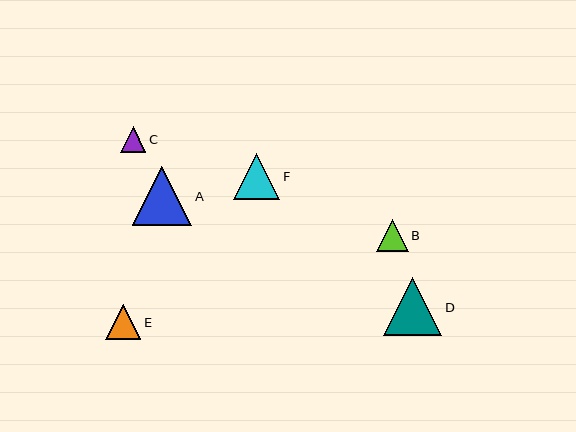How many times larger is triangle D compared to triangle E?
Triangle D is approximately 1.7 times the size of triangle E.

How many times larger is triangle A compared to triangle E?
Triangle A is approximately 1.7 times the size of triangle E.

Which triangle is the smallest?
Triangle C is the smallest with a size of approximately 25 pixels.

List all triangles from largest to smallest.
From largest to smallest: A, D, F, E, B, C.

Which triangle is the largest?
Triangle A is the largest with a size of approximately 59 pixels.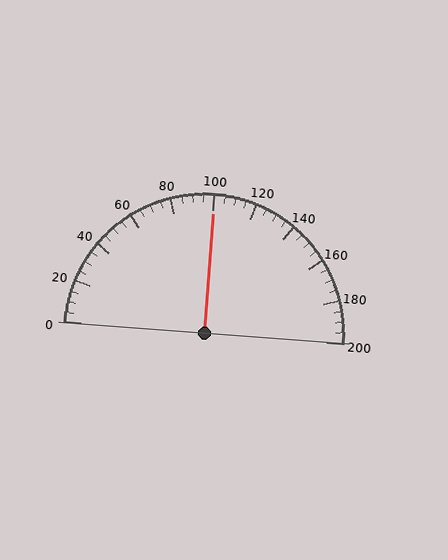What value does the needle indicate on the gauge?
The needle indicates approximately 100.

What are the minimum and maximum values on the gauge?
The gauge ranges from 0 to 200.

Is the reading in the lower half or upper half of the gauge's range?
The reading is in the upper half of the range (0 to 200).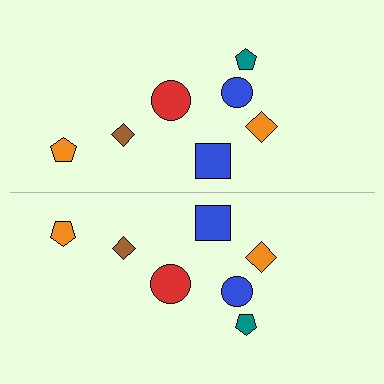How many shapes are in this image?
There are 14 shapes in this image.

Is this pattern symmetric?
Yes, this pattern has bilateral (reflection) symmetry.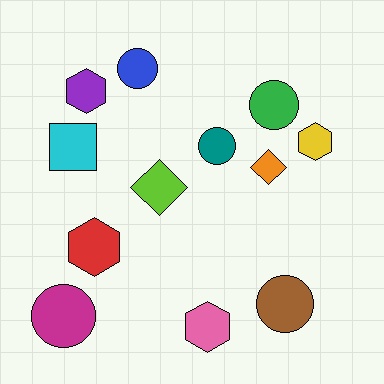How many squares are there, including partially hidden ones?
There is 1 square.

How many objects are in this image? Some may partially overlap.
There are 12 objects.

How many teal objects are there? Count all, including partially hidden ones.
There is 1 teal object.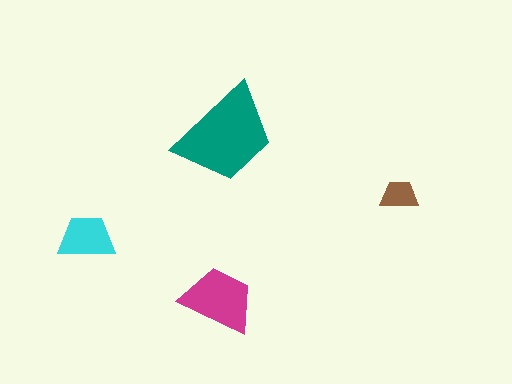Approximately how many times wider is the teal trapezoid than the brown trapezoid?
About 2.5 times wider.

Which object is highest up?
The teal trapezoid is topmost.